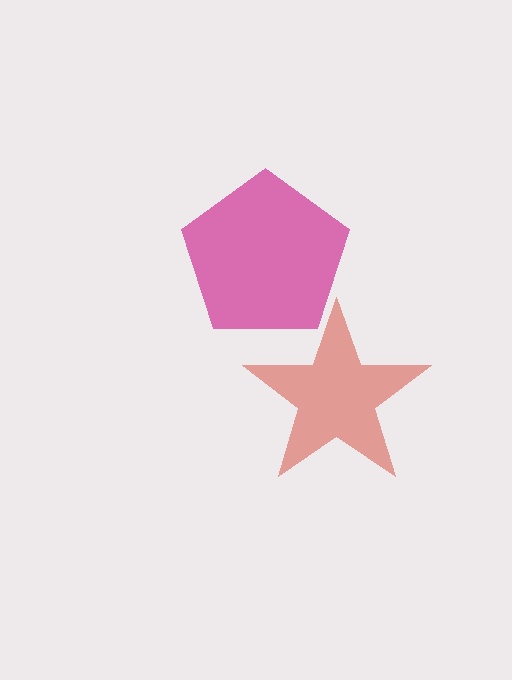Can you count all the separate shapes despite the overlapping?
Yes, there are 2 separate shapes.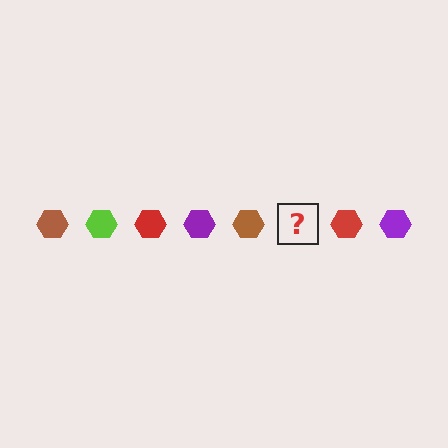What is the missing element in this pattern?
The missing element is a lime hexagon.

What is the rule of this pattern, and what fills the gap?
The rule is that the pattern cycles through brown, lime, red, purple hexagons. The gap should be filled with a lime hexagon.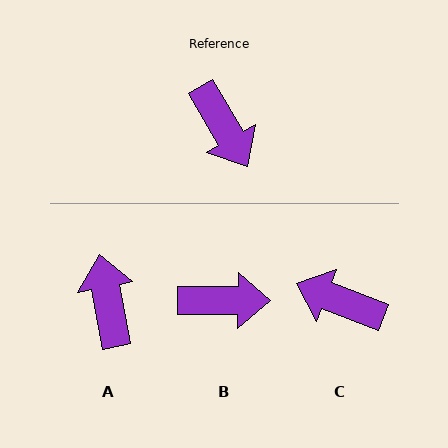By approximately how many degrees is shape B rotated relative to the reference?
Approximately 59 degrees counter-clockwise.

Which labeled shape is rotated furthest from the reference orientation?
A, about 160 degrees away.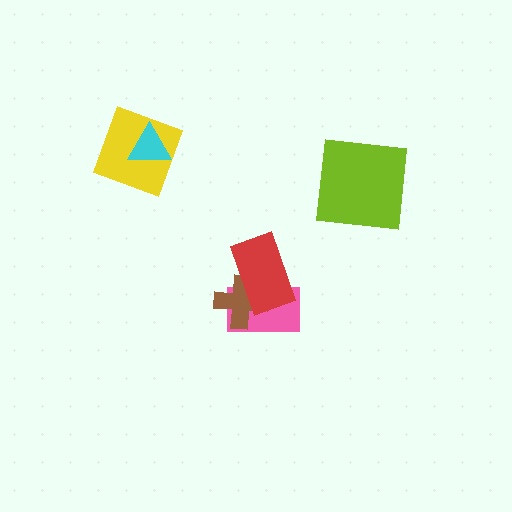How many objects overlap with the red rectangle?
2 objects overlap with the red rectangle.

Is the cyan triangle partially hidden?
No, no other shape covers it.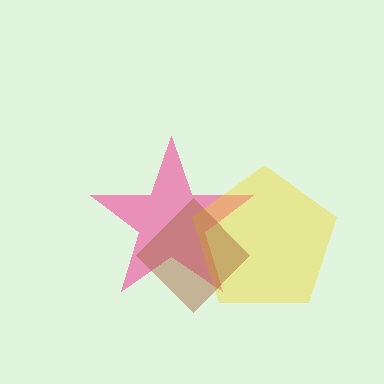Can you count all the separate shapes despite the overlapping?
Yes, there are 3 separate shapes.